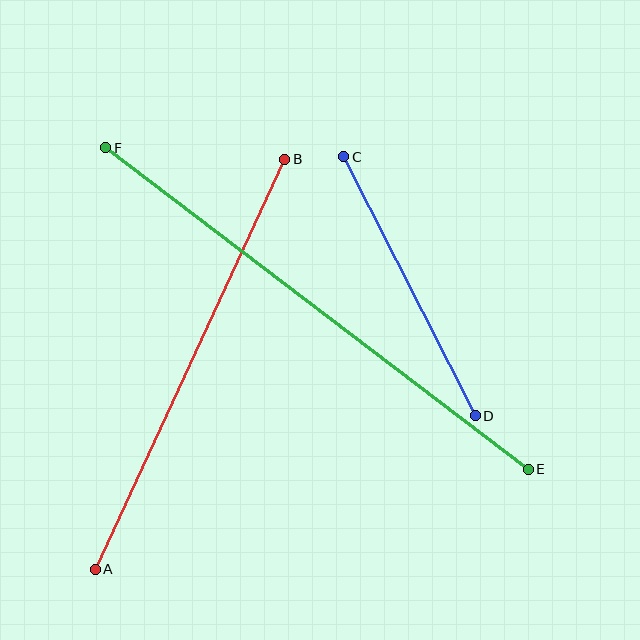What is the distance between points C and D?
The distance is approximately 290 pixels.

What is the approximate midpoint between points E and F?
The midpoint is at approximately (317, 309) pixels.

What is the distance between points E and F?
The distance is approximately 531 pixels.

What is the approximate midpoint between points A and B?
The midpoint is at approximately (190, 364) pixels.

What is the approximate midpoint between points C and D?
The midpoint is at approximately (409, 286) pixels.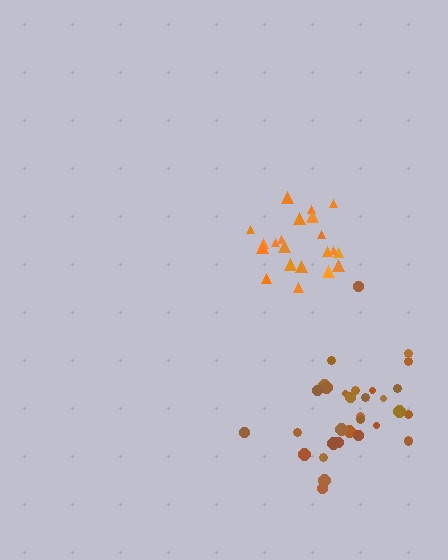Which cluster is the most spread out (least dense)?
Brown.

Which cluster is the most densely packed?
Orange.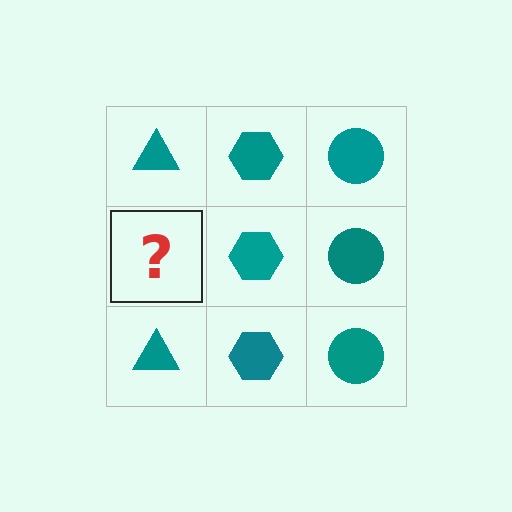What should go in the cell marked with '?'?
The missing cell should contain a teal triangle.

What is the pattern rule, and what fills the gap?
The rule is that each column has a consistent shape. The gap should be filled with a teal triangle.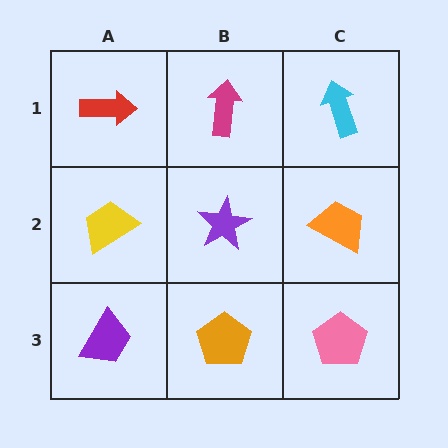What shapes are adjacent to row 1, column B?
A purple star (row 2, column B), a red arrow (row 1, column A), a cyan arrow (row 1, column C).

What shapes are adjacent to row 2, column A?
A red arrow (row 1, column A), a purple trapezoid (row 3, column A), a purple star (row 2, column B).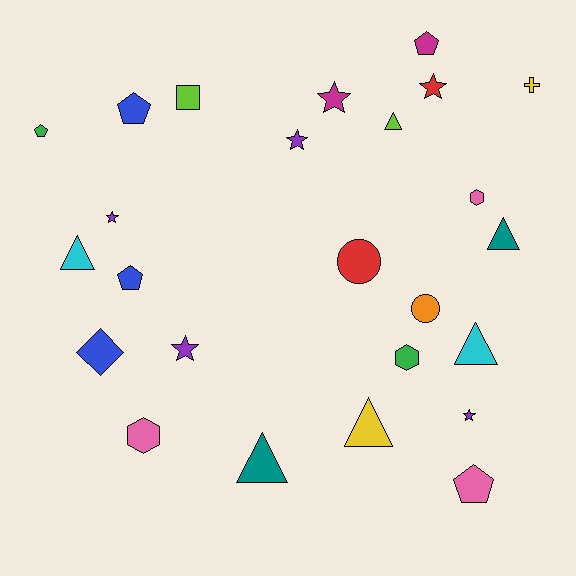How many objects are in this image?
There are 25 objects.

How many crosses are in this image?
There is 1 cross.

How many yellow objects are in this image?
There are 2 yellow objects.